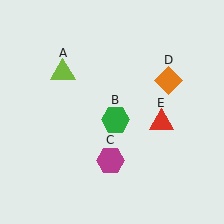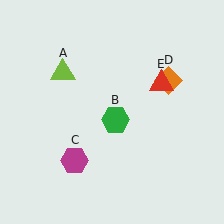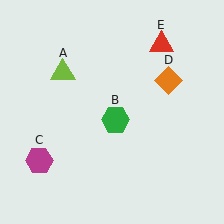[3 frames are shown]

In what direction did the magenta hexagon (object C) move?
The magenta hexagon (object C) moved left.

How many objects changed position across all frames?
2 objects changed position: magenta hexagon (object C), red triangle (object E).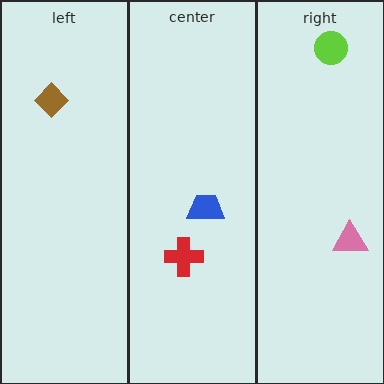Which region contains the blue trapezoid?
The center region.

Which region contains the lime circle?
The right region.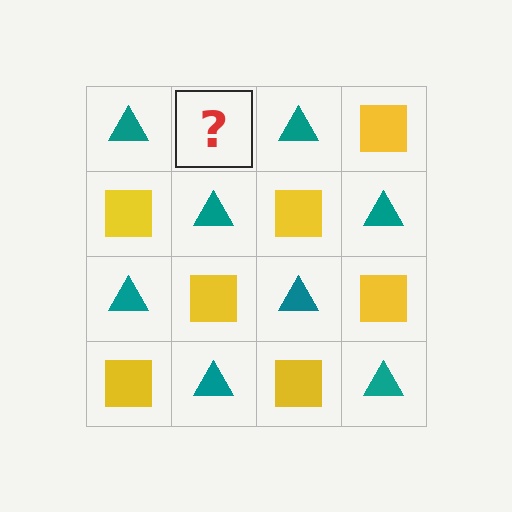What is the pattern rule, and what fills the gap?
The rule is that it alternates teal triangle and yellow square in a checkerboard pattern. The gap should be filled with a yellow square.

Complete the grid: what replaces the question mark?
The question mark should be replaced with a yellow square.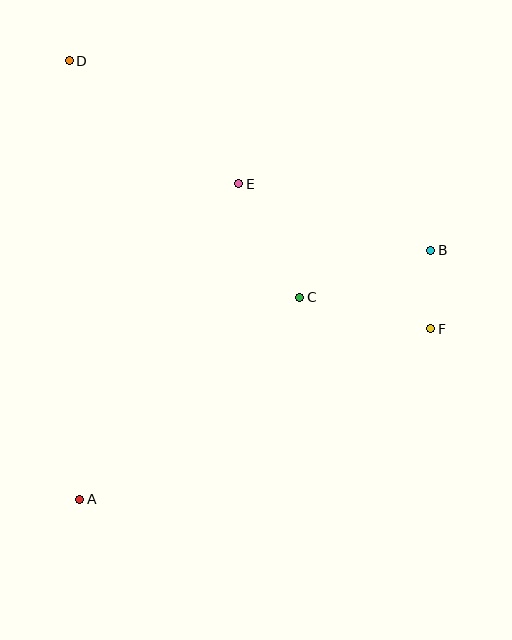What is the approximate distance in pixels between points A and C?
The distance between A and C is approximately 299 pixels.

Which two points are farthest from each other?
Points D and F are farthest from each other.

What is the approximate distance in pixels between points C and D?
The distance between C and D is approximately 330 pixels.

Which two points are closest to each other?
Points B and F are closest to each other.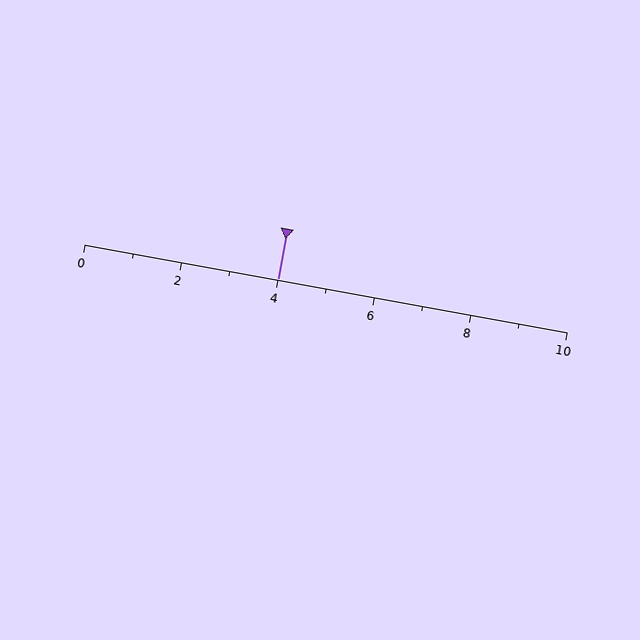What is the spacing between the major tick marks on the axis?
The major ticks are spaced 2 apart.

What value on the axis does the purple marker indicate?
The marker indicates approximately 4.